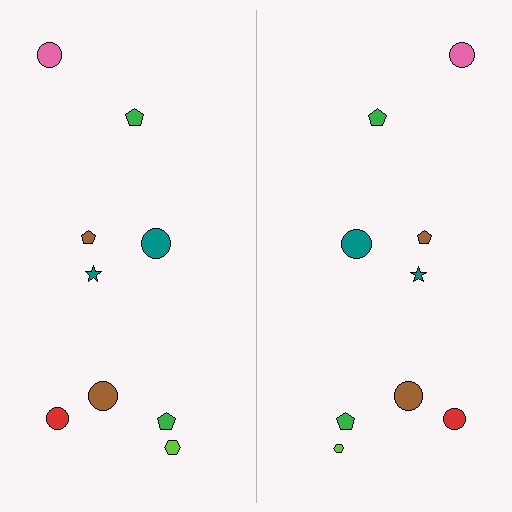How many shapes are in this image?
There are 18 shapes in this image.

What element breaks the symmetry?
The lime hexagon on the right side has a different size than its mirror counterpart.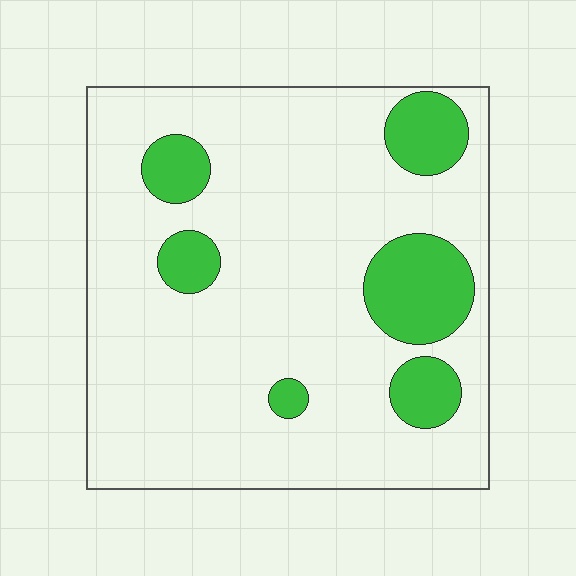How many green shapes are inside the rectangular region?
6.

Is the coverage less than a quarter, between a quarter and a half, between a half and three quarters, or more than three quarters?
Less than a quarter.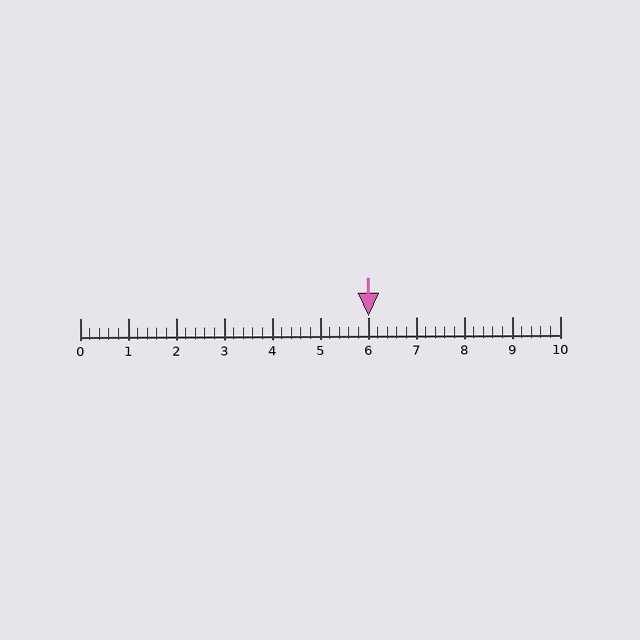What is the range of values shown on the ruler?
The ruler shows values from 0 to 10.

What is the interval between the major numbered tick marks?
The major tick marks are spaced 1 units apart.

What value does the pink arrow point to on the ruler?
The pink arrow points to approximately 6.0.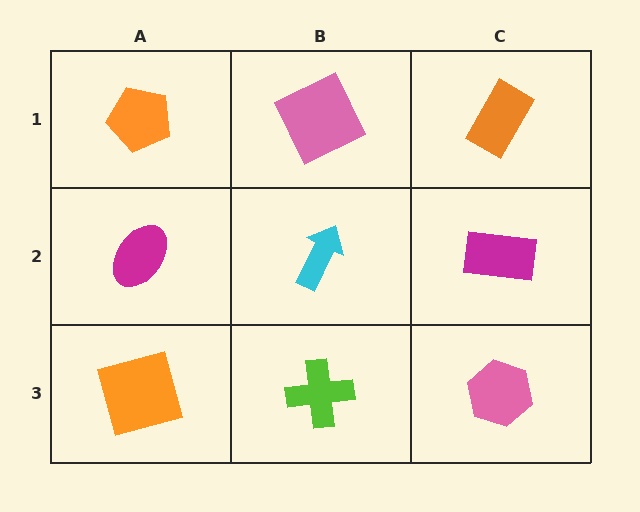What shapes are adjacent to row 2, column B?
A pink square (row 1, column B), a lime cross (row 3, column B), a magenta ellipse (row 2, column A), a magenta rectangle (row 2, column C).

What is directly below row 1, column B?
A cyan arrow.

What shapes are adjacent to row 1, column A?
A magenta ellipse (row 2, column A), a pink square (row 1, column B).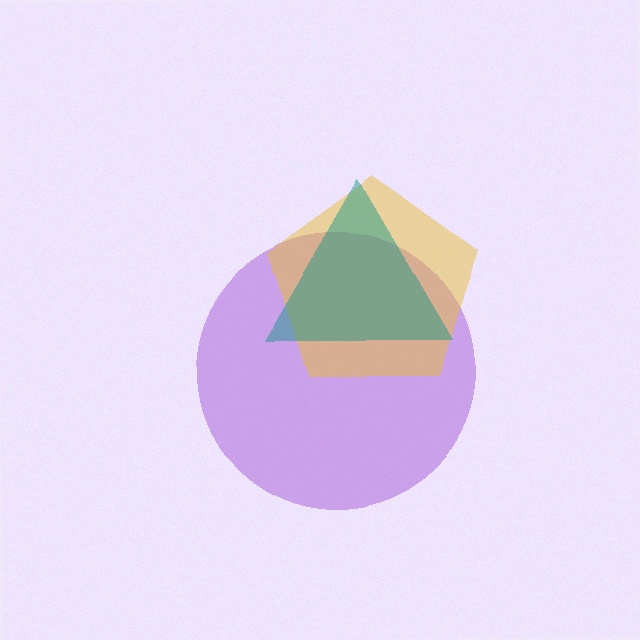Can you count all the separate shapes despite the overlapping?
Yes, there are 3 separate shapes.